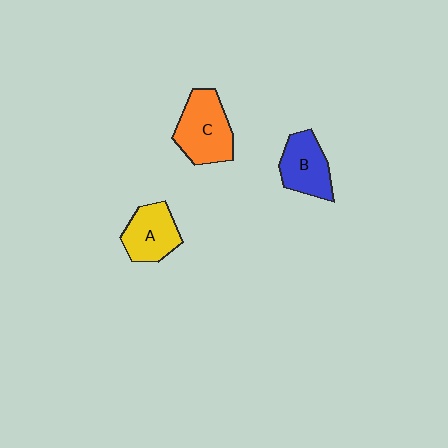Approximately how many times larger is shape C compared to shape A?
Approximately 1.3 times.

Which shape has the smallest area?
Shape B (blue).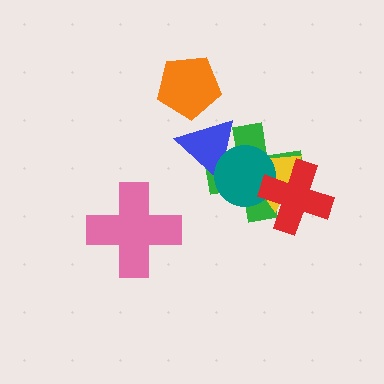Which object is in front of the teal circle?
The red cross is in front of the teal circle.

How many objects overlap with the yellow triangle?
3 objects overlap with the yellow triangle.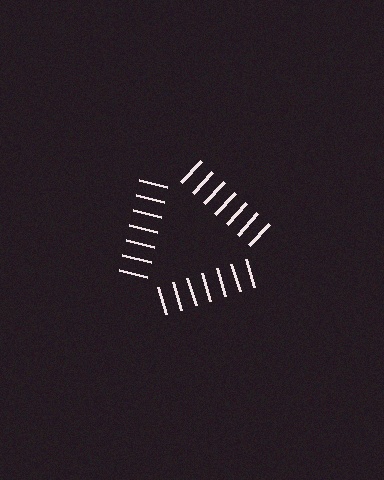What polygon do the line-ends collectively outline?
An illusory triangle — the line segments terminate on its edges but no continuous stroke is drawn.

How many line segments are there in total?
21 — 7 along each of the 3 edges.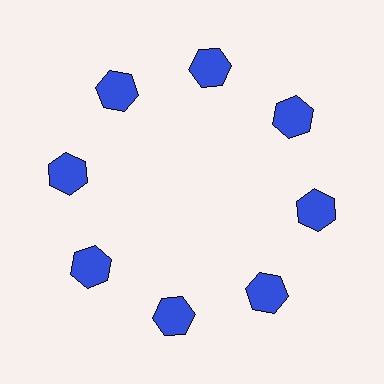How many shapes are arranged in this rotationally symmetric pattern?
There are 8 shapes, arranged in 8 groups of 1.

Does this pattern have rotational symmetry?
Yes, this pattern has 8-fold rotational symmetry. It looks the same after rotating 45 degrees around the center.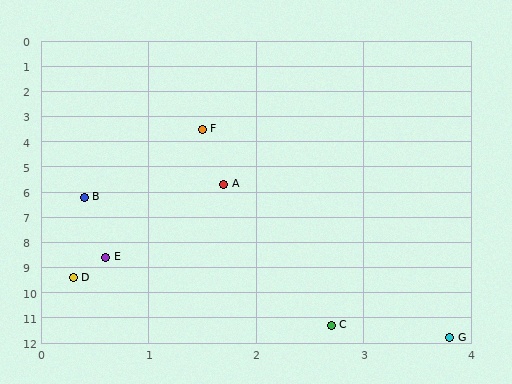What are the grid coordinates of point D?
Point D is at approximately (0.3, 9.4).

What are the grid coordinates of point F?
Point F is at approximately (1.5, 3.5).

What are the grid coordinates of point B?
Point B is at approximately (0.4, 6.2).